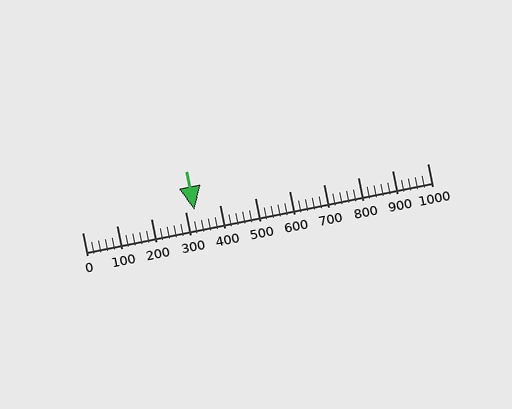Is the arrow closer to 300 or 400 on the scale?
The arrow is closer to 300.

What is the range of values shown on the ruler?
The ruler shows values from 0 to 1000.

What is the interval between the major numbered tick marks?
The major tick marks are spaced 100 units apart.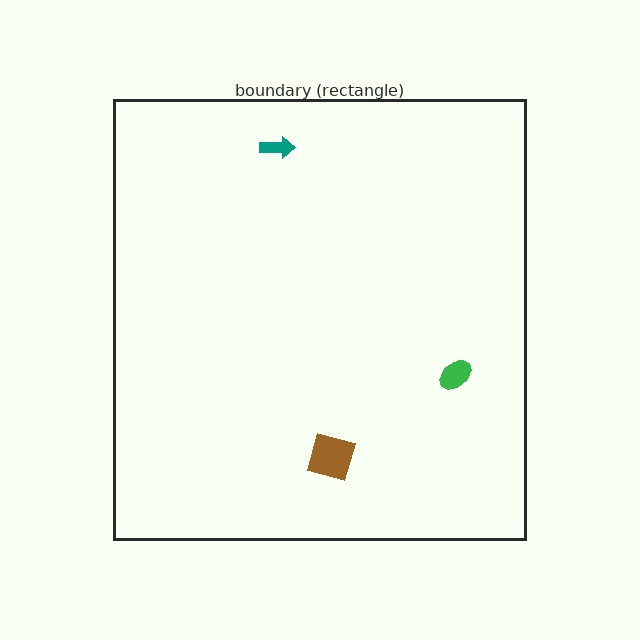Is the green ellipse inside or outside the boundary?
Inside.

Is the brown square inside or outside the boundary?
Inside.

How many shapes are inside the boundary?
3 inside, 0 outside.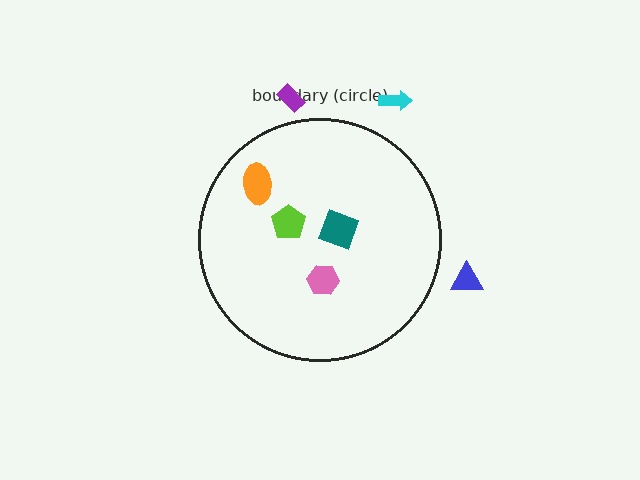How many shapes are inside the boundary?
4 inside, 3 outside.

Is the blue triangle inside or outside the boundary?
Outside.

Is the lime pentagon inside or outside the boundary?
Inside.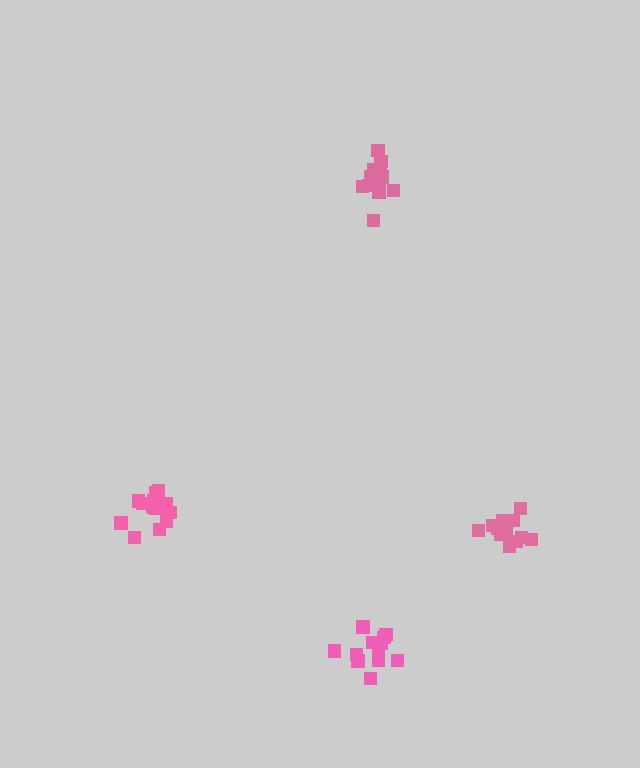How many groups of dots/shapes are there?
There are 4 groups.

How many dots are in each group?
Group 1: 15 dots, Group 2: 12 dots, Group 3: 12 dots, Group 4: 15 dots (54 total).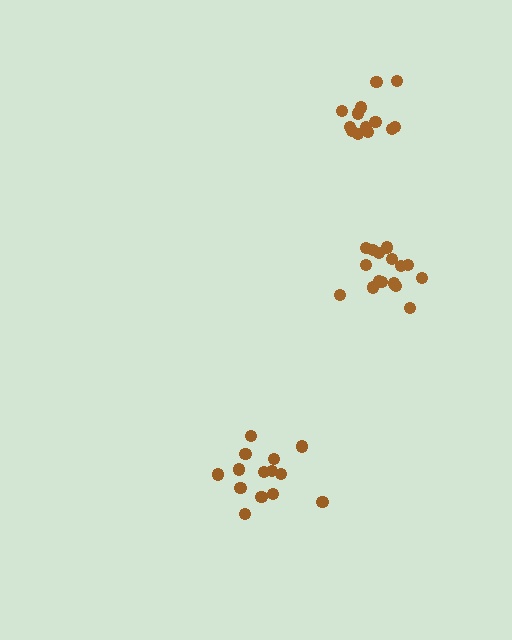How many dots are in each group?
Group 1: 14 dots, Group 2: 16 dots, Group 3: 14 dots (44 total).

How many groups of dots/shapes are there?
There are 3 groups.